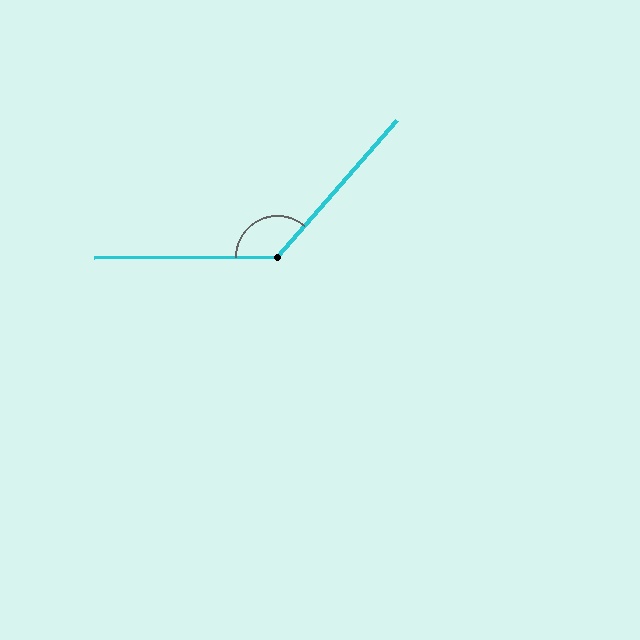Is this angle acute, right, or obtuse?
It is obtuse.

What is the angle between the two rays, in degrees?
Approximately 131 degrees.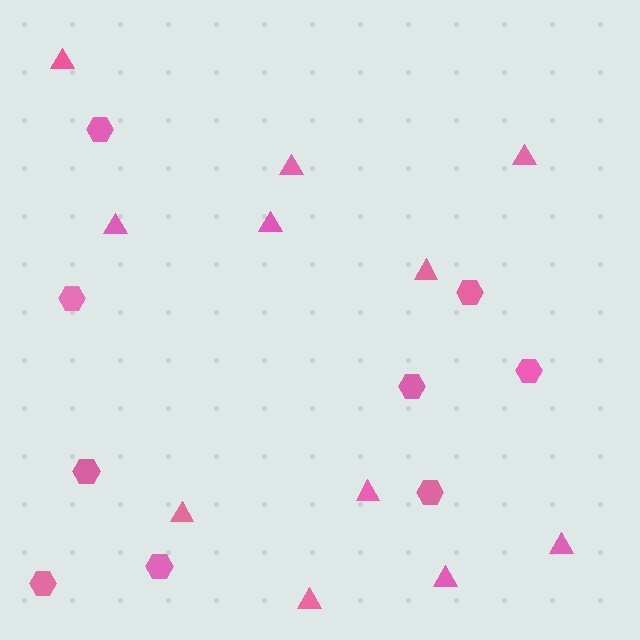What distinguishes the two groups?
There are 2 groups: one group of hexagons (9) and one group of triangles (11).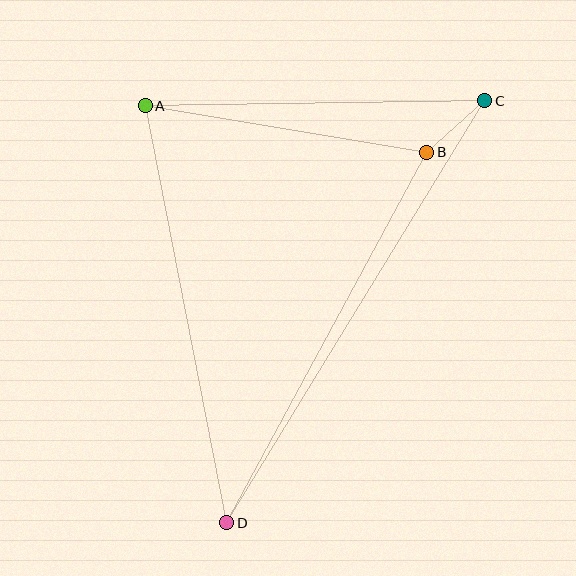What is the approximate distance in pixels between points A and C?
The distance between A and C is approximately 339 pixels.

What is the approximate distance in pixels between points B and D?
The distance between B and D is approximately 421 pixels.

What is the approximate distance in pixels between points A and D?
The distance between A and D is approximately 425 pixels.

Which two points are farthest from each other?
Points C and D are farthest from each other.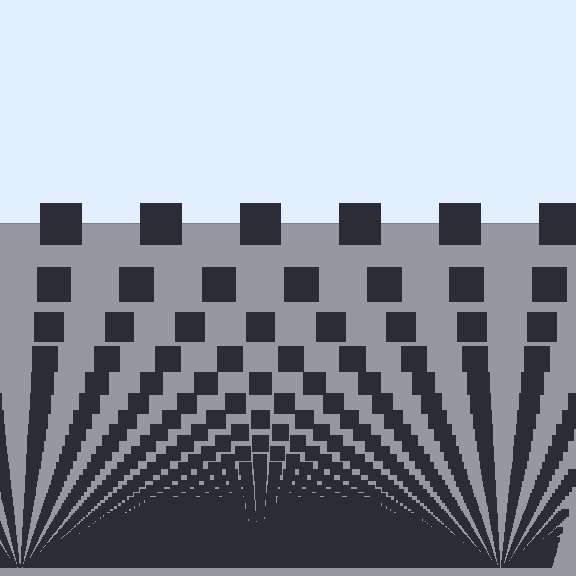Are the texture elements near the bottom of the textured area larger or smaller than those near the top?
Smaller. The gradient is inverted — elements near the bottom are smaller and denser.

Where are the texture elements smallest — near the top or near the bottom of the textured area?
Near the bottom.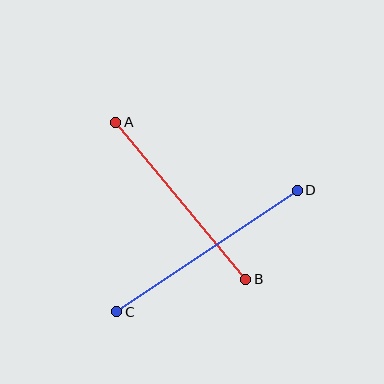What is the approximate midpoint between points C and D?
The midpoint is at approximately (207, 251) pixels.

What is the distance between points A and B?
The distance is approximately 204 pixels.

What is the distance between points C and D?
The distance is approximately 218 pixels.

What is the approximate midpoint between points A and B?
The midpoint is at approximately (181, 201) pixels.